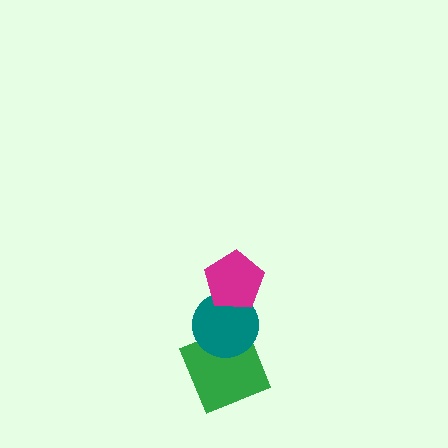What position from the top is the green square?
The green square is 3rd from the top.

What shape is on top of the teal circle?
The magenta pentagon is on top of the teal circle.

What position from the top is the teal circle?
The teal circle is 2nd from the top.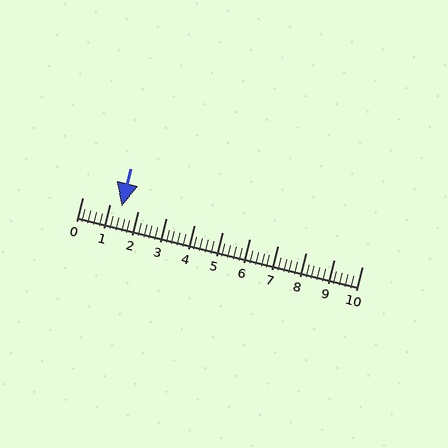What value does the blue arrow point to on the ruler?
The blue arrow points to approximately 1.4.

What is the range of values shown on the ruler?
The ruler shows values from 0 to 10.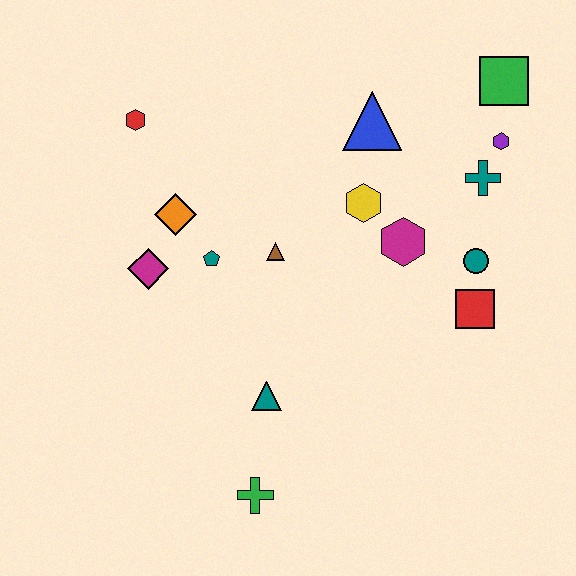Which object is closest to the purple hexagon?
The teal cross is closest to the purple hexagon.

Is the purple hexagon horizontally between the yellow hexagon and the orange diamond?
No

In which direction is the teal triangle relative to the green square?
The teal triangle is below the green square.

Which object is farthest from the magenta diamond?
The green square is farthest from the magenta diamond.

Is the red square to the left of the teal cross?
Yes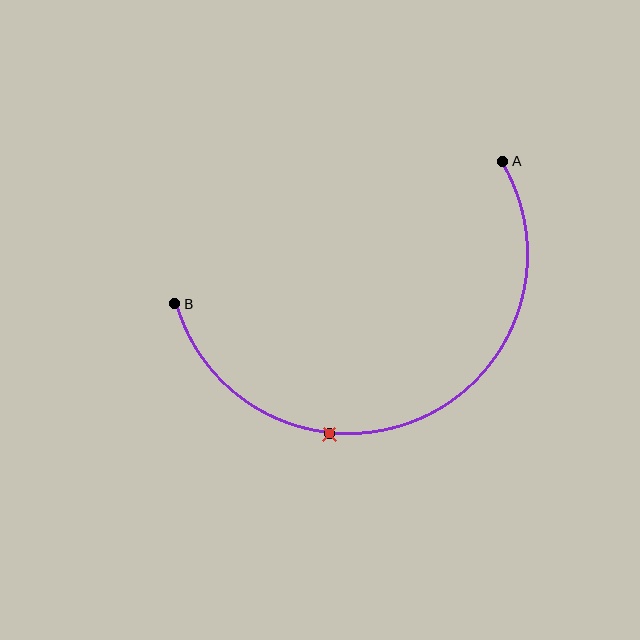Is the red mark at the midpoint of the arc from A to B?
No. The red mark lies on the arc but is closer to endpoint B. The arc midpoint would be at the point on the curve equidistant along the arc from both A and B.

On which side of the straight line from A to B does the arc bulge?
The arc bulges below the straight line connecting A and B.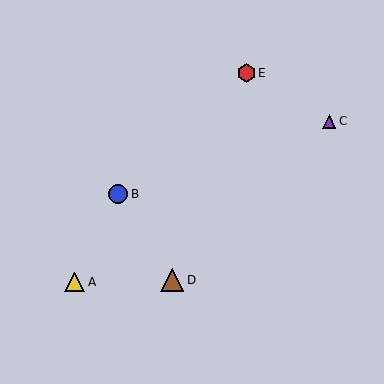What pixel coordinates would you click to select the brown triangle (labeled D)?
Click at (172, 280) to select the brown triangle D.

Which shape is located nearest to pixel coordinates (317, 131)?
The purple triangle (labeled C) at (329, 121) is nearest to that location.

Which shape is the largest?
The brown triangle (labeled D) is the largest.